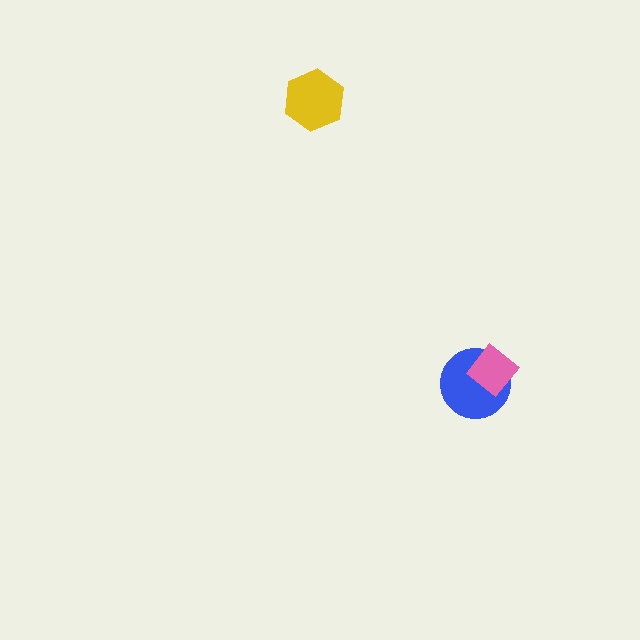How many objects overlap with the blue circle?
1 object overlaps with the blue circle.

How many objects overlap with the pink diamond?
1 object overlaps with the pink diamond.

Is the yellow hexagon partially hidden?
No, no other shape covers it.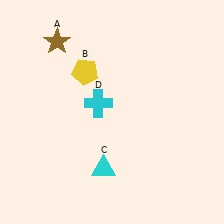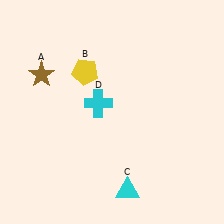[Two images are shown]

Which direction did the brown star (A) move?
The brown star (A) moved down.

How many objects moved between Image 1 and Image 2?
2 objects moved between the two images.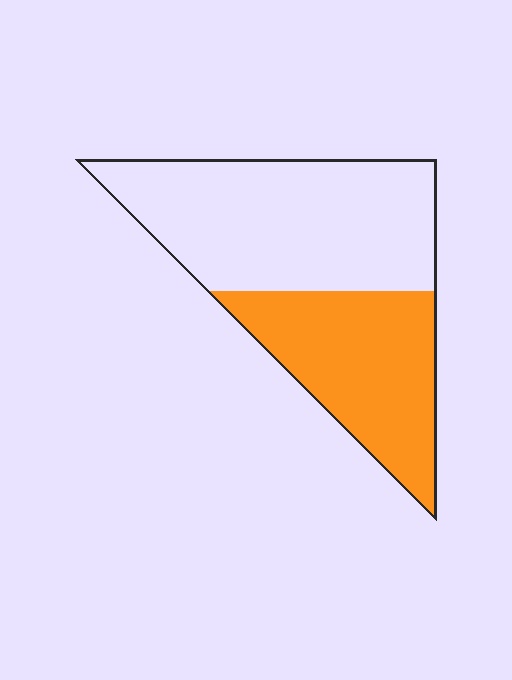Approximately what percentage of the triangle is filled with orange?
Approximately 40%.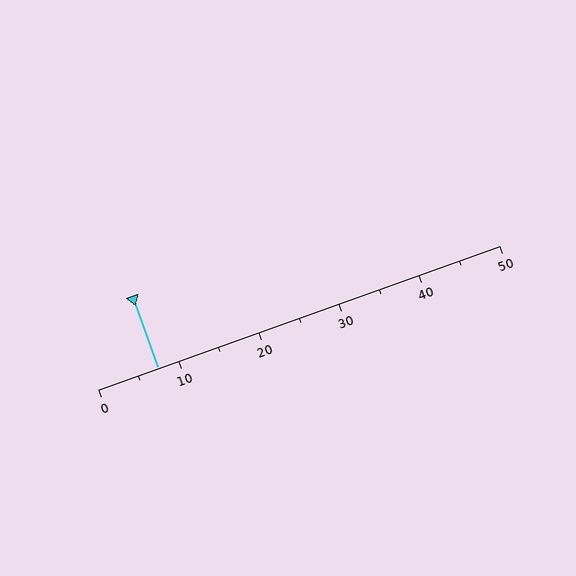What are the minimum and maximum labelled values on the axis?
The axis runs from 0 to 50.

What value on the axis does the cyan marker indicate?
The marker indicates approximately 7.5.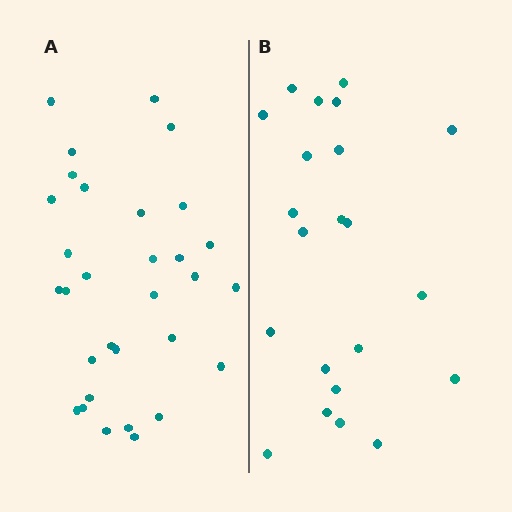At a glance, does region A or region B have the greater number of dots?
Region A (the left region) has more dots.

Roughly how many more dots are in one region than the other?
Region A has roughly 8 or so more dots than region B.